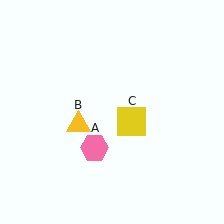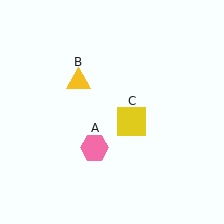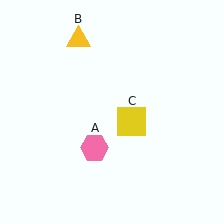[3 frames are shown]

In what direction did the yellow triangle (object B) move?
The yellow triangle (object B) moved up.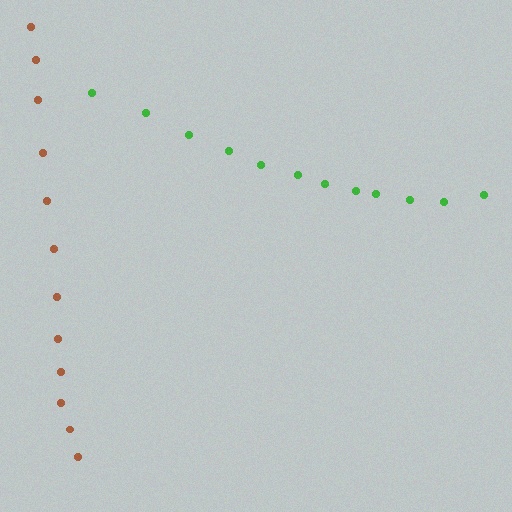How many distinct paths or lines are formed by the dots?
There are 2 distinct paths.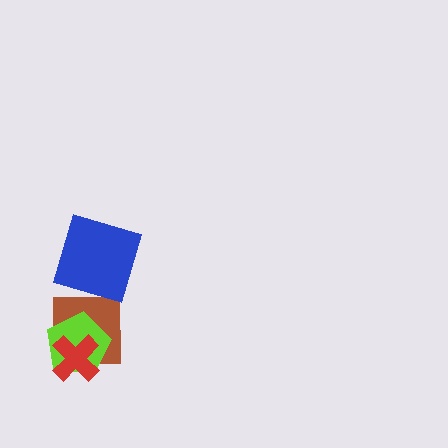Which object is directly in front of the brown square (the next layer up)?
The lime pentagon is directly in front of the brown square.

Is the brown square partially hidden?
Yes, it is partially covered by another shape.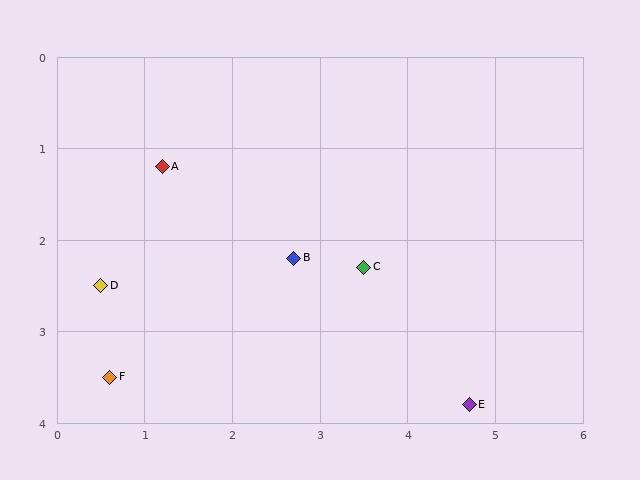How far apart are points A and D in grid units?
Points A and D are about 1.5 grid units apart.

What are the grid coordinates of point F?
Point F is at approximately (0.6, 3.5).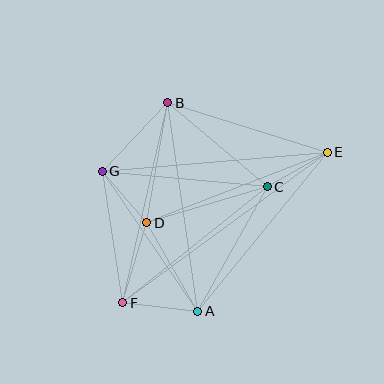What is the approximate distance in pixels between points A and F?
The distance between A and F is approximately 76 pixels.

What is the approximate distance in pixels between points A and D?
The distance between A and D is approximately 102 pixels.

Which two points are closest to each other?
Points D and G are closest to each other.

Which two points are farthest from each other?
Points E and F are farthest from each other.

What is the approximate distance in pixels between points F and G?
The distance between F and G is approximately 133 pixels.